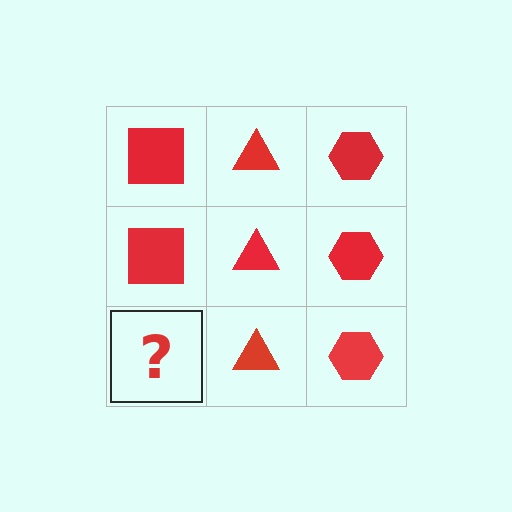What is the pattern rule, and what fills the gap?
The rule is that each column has a consistent shape. The gap should be filled with a red square.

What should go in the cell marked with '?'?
The missing cell should contain a red square.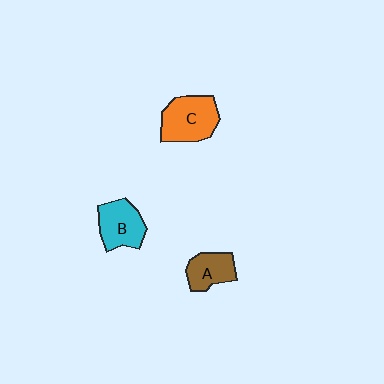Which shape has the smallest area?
Shape A (brown).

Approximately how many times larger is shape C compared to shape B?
Approximately 1.2 times.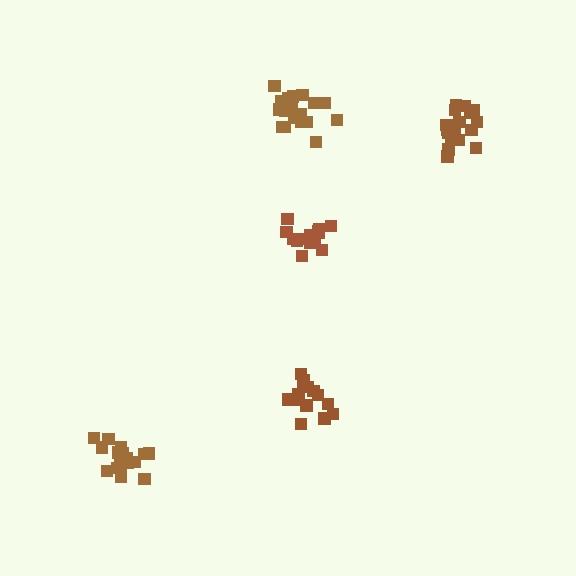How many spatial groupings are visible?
There are 5 spatial groupings.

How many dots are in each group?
Group 1: 17 dots, Group 2: 14 dots, Group 3: 14 dots, Group 4: 18 dots, Group 5: 18 dots (81 total).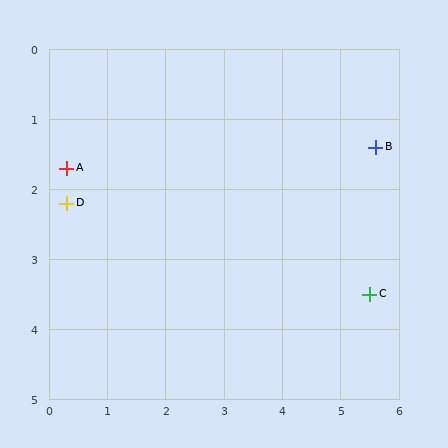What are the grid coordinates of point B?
Point B is at approximately (5.6, 1.4).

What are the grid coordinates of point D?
Point D is at approximately (0.3, 2.2).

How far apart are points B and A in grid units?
Points B and A are about 5.3 grid units apart.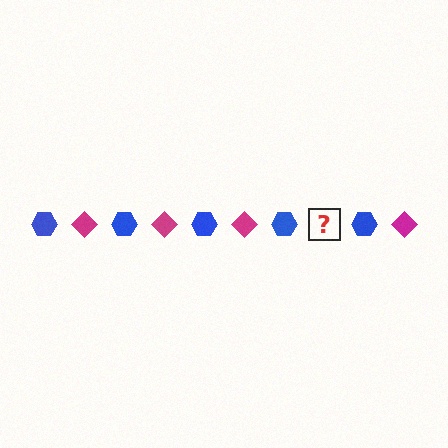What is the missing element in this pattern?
The missing element is a magenta diamond.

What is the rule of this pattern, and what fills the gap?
The rule is that the pattern alternates between blue hexagon and magenta diamond. The gap should be filled with a magenta diamond.